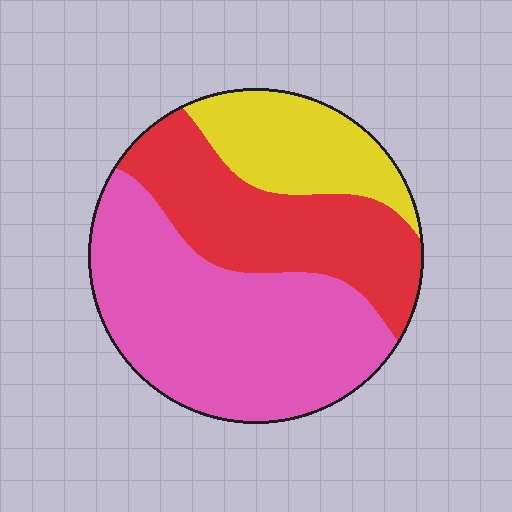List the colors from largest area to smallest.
From largest to smallest: pink, red, yellow.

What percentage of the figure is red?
Red takes up about one third (1/3) of the figure.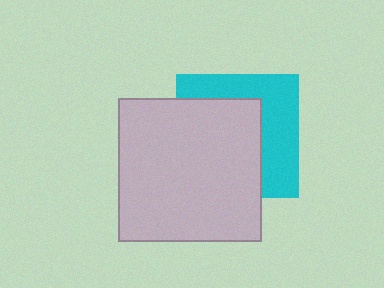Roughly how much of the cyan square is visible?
A small part of it is visible (roughly 44%).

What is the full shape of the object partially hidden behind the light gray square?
The partially hidden object is a cyan square.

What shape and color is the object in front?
The object in front is a light gray square.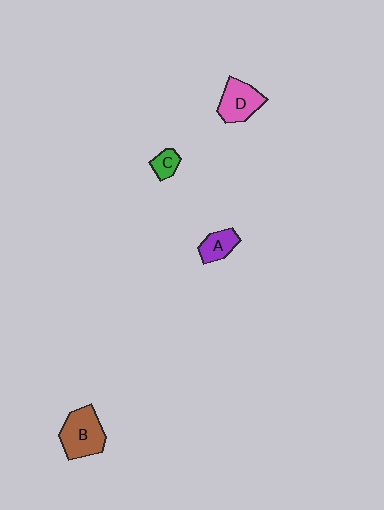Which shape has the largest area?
Shape B (brown).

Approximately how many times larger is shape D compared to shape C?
Approximately 2.3 times.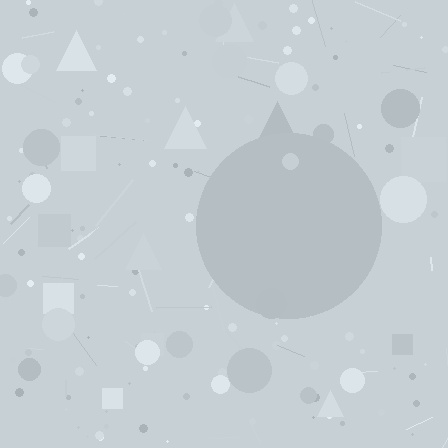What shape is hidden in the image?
A circle is hidden in the image.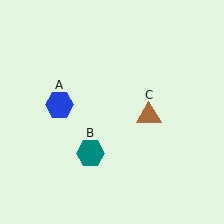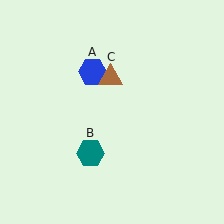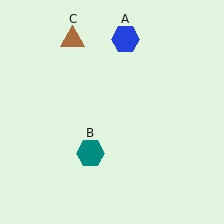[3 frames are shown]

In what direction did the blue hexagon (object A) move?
The blue hexagon (object A) moved up and to the right.